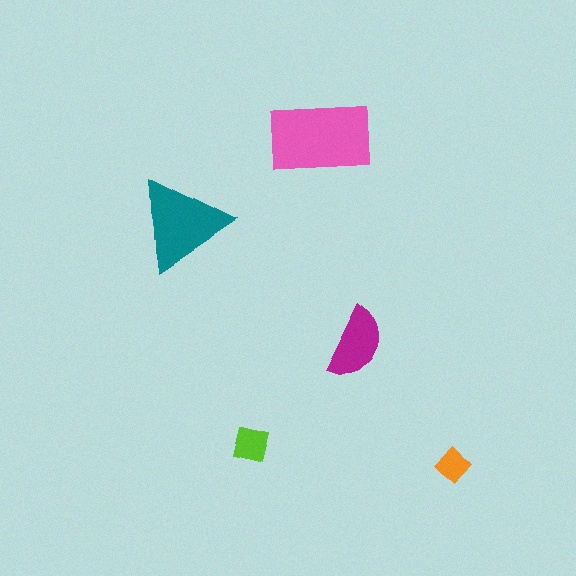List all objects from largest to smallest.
The pink rectangle, the teal triangle, the magenta semicircle, the lime square, the orange diamond.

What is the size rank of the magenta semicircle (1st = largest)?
3rd.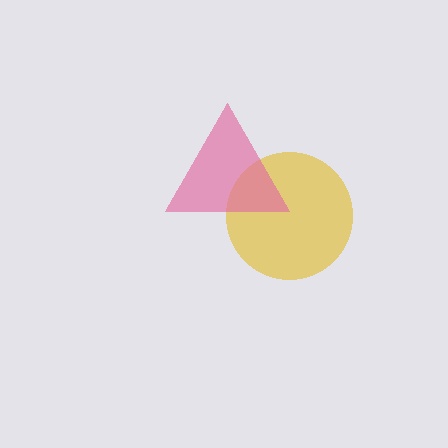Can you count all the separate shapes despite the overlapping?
Yes, there are 2 separate shapes.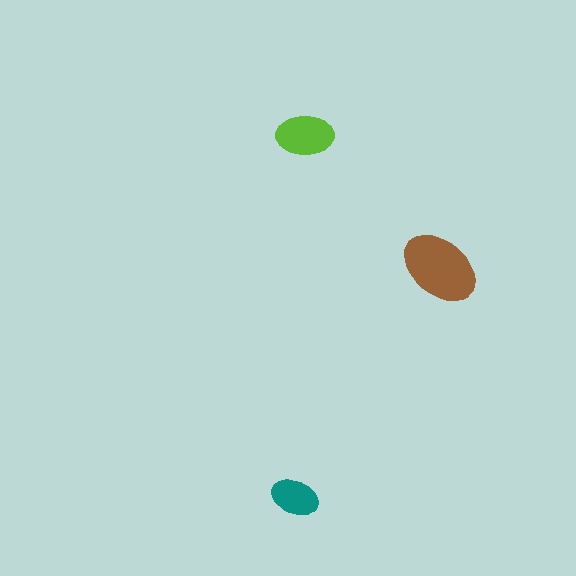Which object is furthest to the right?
The brown ellipse is rightmost.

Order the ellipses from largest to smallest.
the brown one, the lime one, the teal one.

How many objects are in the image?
There are 3 objects in the image.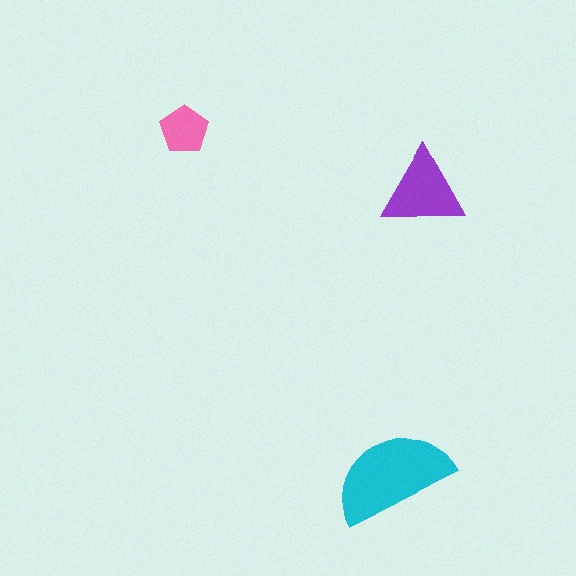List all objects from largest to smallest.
The cyan semicircle, the purple triangle, the pink pentagon.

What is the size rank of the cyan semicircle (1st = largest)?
1st.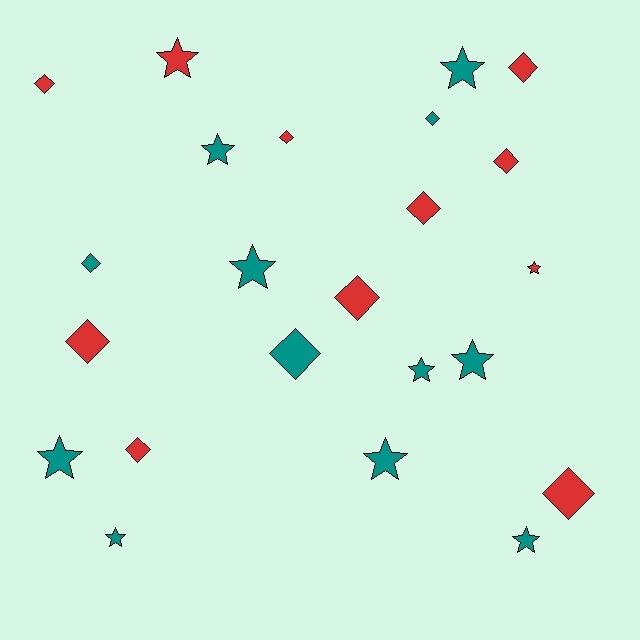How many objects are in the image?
There are 23 objects.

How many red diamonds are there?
There are 9 red diamonds.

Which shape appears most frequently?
Diamond, with 12 objects.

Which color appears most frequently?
Teal, with 12 objects.